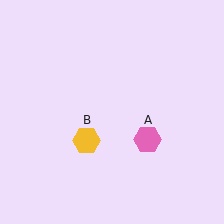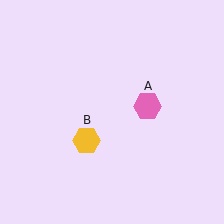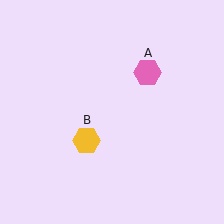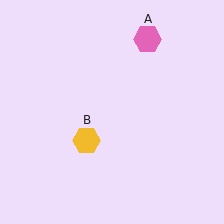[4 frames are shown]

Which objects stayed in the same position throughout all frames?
Yellow hexagon (object B) remained stationary.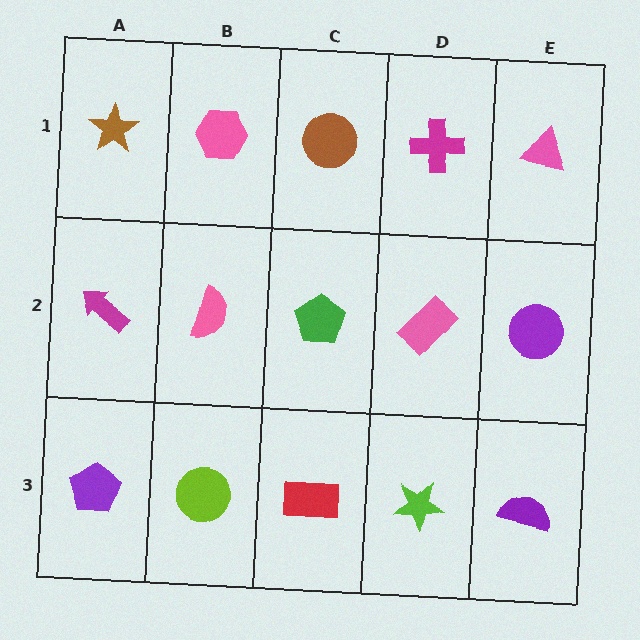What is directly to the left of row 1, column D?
A brown circle.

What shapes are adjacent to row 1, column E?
A purple circle (row 2, column E), a magenta cross (row 1, column D).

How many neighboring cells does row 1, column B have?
3.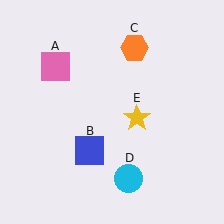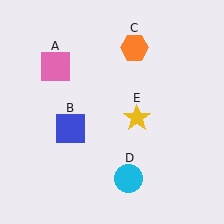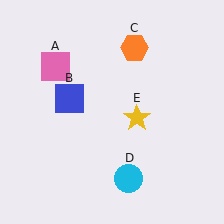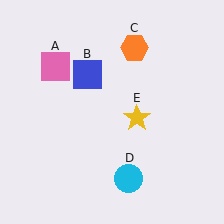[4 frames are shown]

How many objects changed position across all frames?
1 object changed position: blue square (object B).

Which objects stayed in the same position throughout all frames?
Pink square (object A) and orange hexagon (object C) and cyan circle (object D) and yellow star (object E) remained stationary.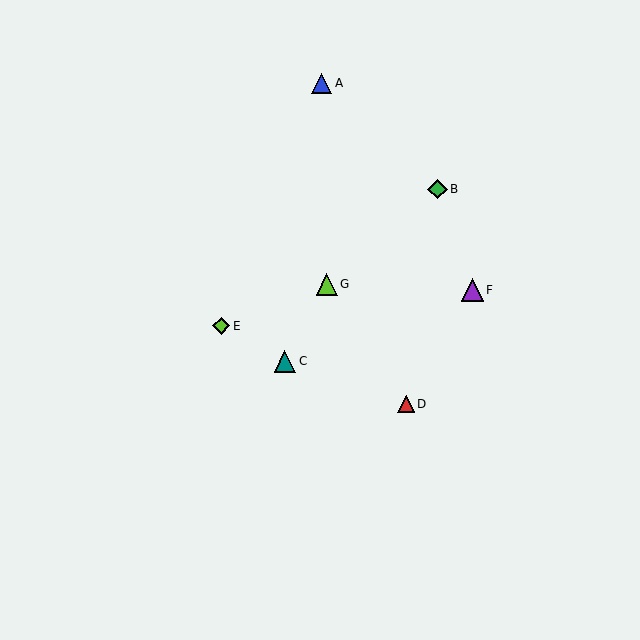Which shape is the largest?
The purple triangle (labeled F) is the largest.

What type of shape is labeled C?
Shape C is a teal triangle.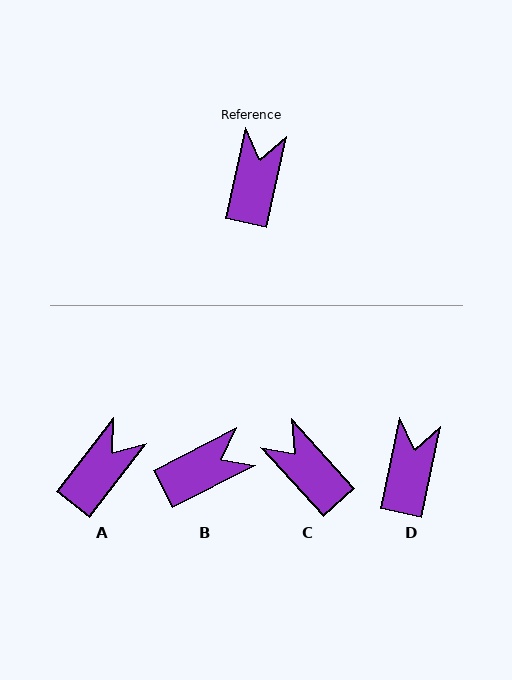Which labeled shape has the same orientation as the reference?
D.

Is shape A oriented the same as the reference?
No, it is off by about 26 degrees.